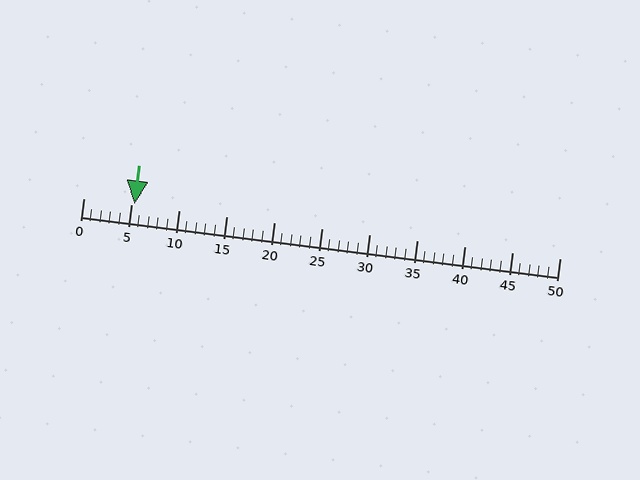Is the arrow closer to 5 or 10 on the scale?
The arrow is closer to 5.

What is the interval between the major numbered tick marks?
The major tick marks are spaced 5 units apart.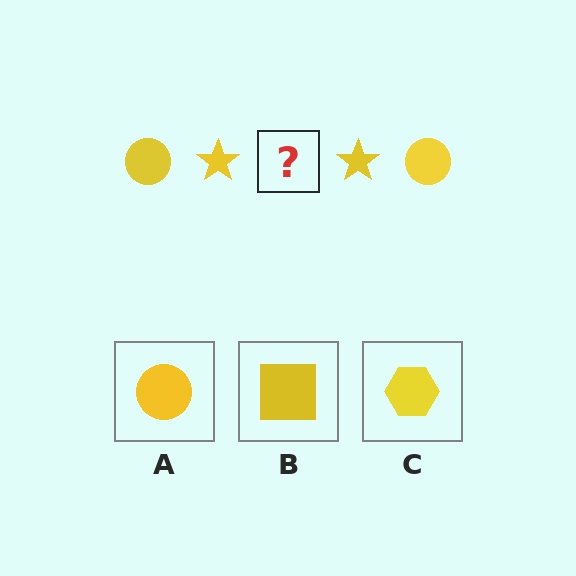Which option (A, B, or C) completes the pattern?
A.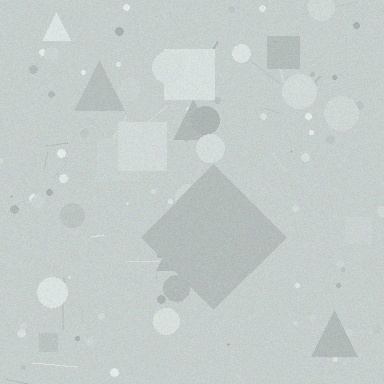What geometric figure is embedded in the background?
A diamond is embedded in the background.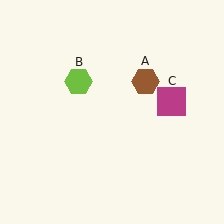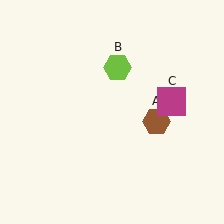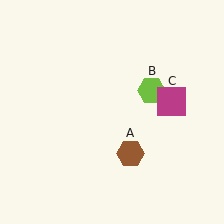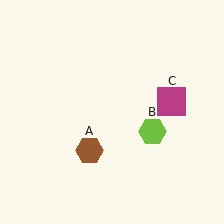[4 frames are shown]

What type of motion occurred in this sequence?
The brown hexagon (object A), lime hexagon (object B) rotated clockwise around the center of the scene.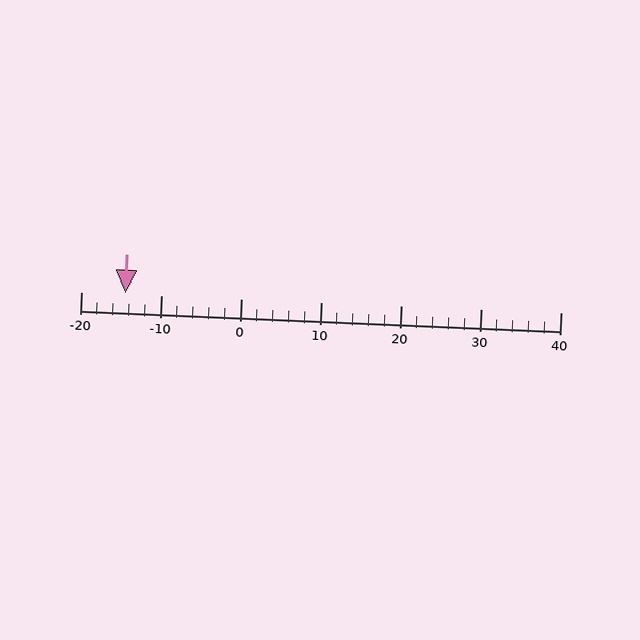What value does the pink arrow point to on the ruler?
The pink arrow points to approximately -14.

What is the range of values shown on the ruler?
The ruler shows values from -20 to 40.